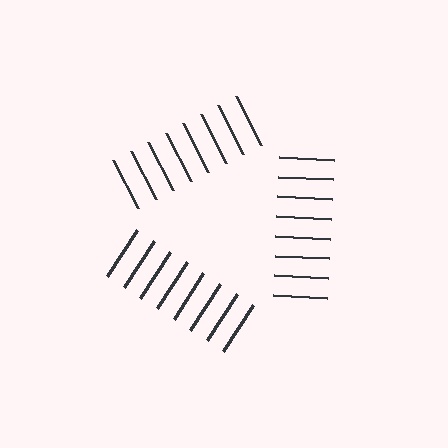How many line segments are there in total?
24 — 8 along each of the 3 edges.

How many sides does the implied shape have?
3 sides — the line-ends trace a triangle.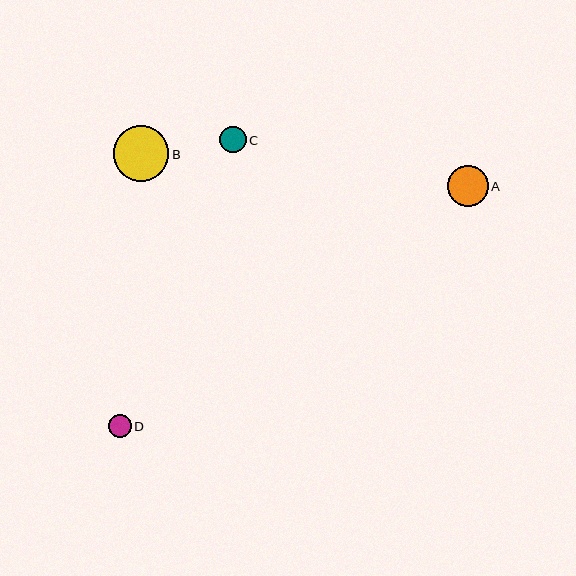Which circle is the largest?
Circle B is the largest with a size of approximately 56 pixels.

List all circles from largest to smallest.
From largest to smallest: B, A, C, D.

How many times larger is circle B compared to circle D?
Circle B is approximately 2.4 times the size of circle D.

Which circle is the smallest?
Circle D is the smallest with a size of approximately 23 pixels.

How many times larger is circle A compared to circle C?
Circle A is approximately 1.5 times the size of circle C.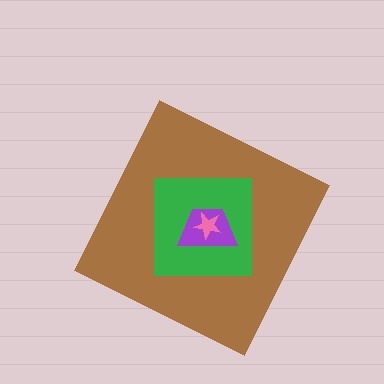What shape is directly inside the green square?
The purple trapezoid.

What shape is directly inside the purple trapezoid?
The pink star.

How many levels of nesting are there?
4.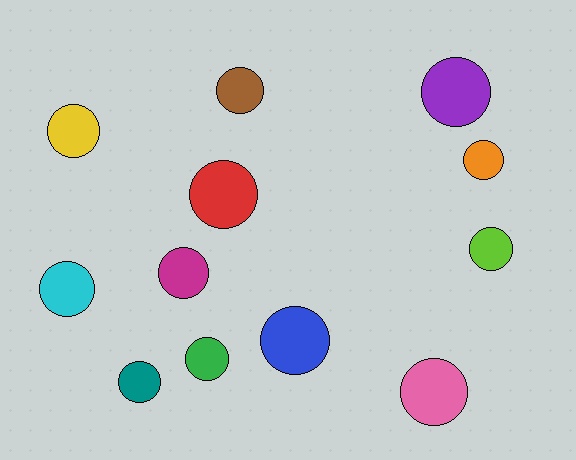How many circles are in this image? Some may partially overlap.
There are 12 circles.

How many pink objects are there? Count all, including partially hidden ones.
There is 1 pink object.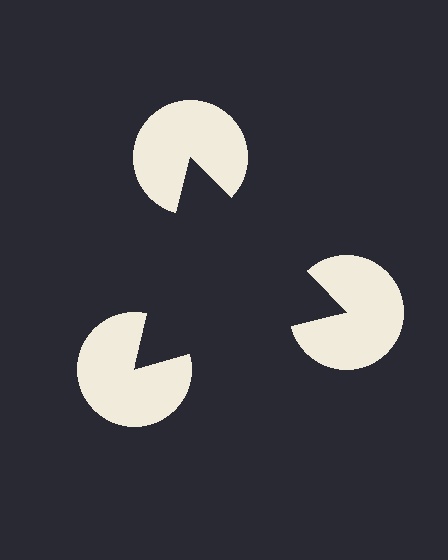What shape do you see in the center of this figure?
An illusory triangle — its edges are inferred from the aligned wedge cuts in the pac-man discs, not physically drawn.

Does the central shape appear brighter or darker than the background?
It typically appears slightly darker than the background, even though no actual brightness change is drawn.